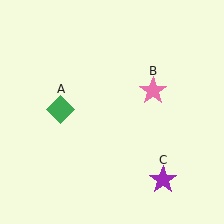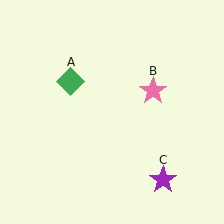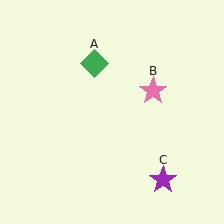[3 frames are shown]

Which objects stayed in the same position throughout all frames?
Pink star (object B) and purple star (object C) remained stationary.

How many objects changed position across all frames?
1 object changed position: green diamond (object A).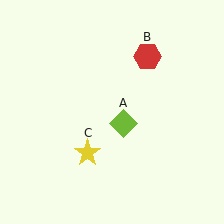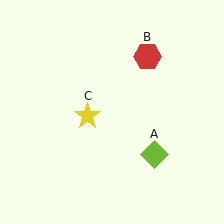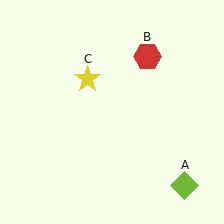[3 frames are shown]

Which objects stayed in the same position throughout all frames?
Red hexagon (object B) remained stationary.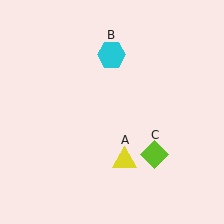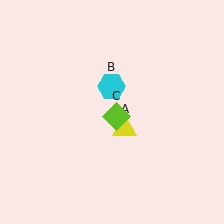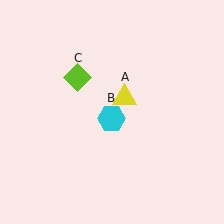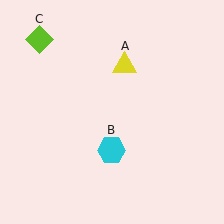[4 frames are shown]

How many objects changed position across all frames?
3 objects changed position: yellow triangle (object A), cyan hexagon (object B), lime diamond (object C).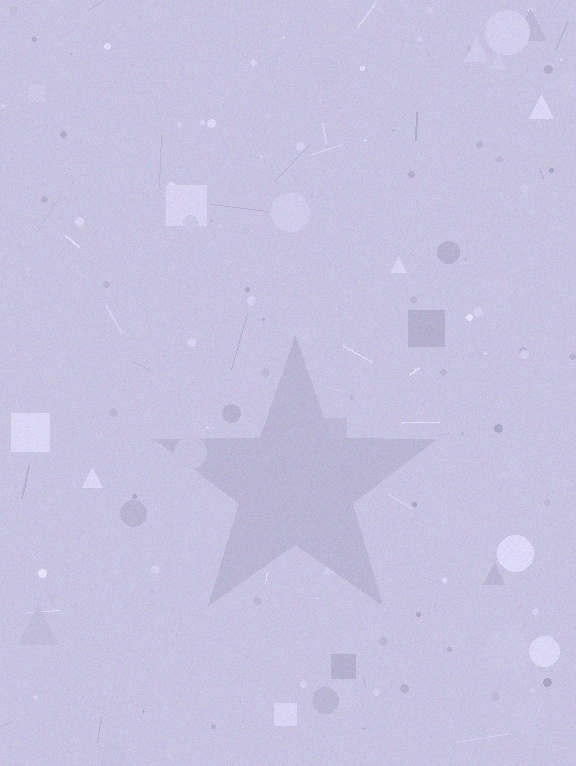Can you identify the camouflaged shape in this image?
The camouflaged shape is a star.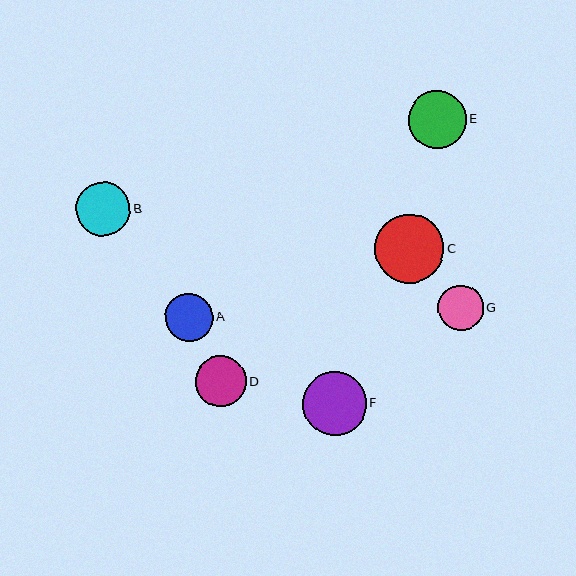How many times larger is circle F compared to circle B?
Circle F is approximately 1.2 times the size of circle B.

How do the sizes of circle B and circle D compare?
Circle B and circle D are approximately the same size.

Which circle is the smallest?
Circle G is the smallest with a size of approximately 46 pixels.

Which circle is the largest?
Circle C is the largest with a size of approximately 69 pixels.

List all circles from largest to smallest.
From largest to smallest: C, F, E, B, D, A, G.